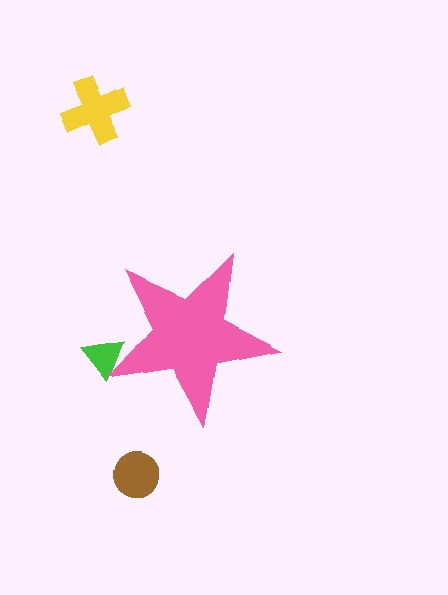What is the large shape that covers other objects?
A pink star.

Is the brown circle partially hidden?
No, the brown circle is fully visible.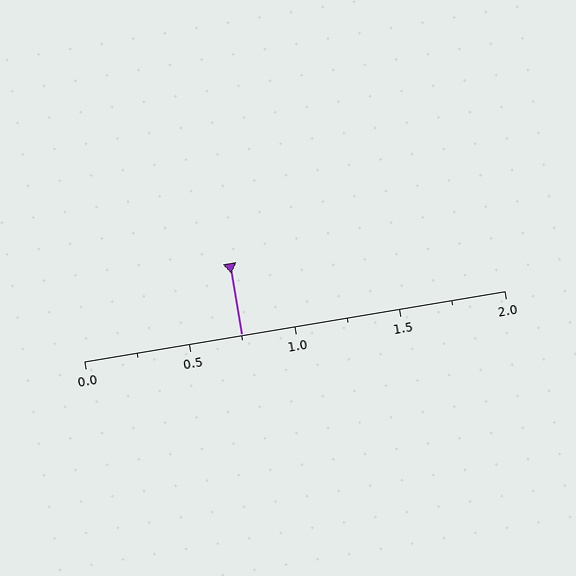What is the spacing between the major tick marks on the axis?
The major ticks are spaced 0.5 apart.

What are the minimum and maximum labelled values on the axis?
The axis runs from 0.0 to 2.0.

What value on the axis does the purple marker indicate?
The marker indicates approximately 0.75.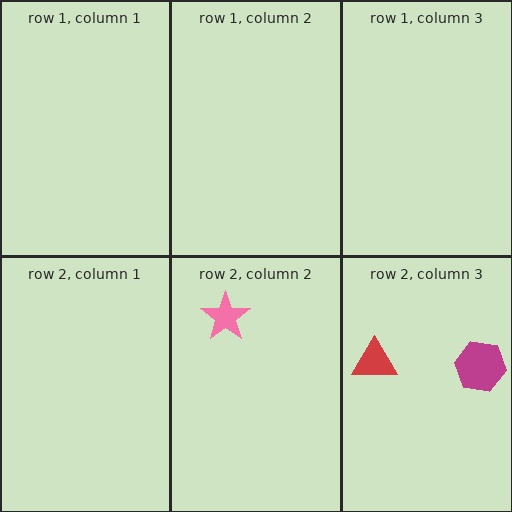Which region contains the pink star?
The row 2, column 2 region.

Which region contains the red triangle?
The row 2, column 3 region.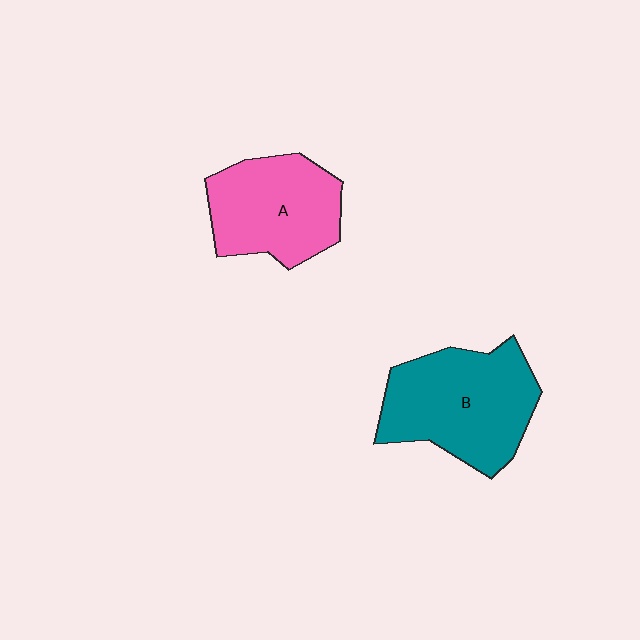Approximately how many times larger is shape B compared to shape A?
Approximately 1.2 times.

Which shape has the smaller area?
Shape A (pink).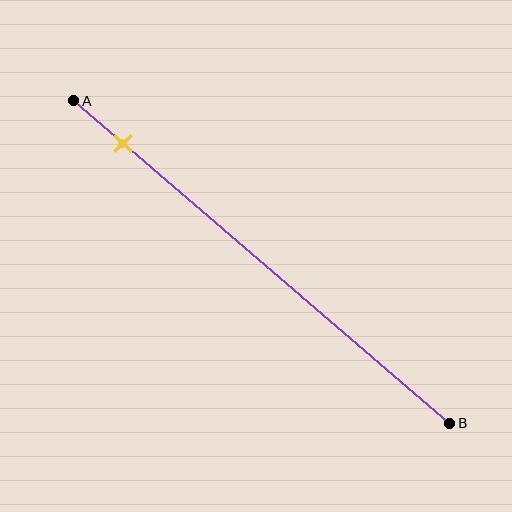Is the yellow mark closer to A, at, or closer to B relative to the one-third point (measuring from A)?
The yellow mark is closer to point A than the one-third point of segment AB.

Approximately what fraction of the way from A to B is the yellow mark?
The yellow mark is approximately 15% of the way from A to B.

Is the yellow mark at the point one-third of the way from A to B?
No, the mark is at about 15% from A, not at the 33% one-third point.